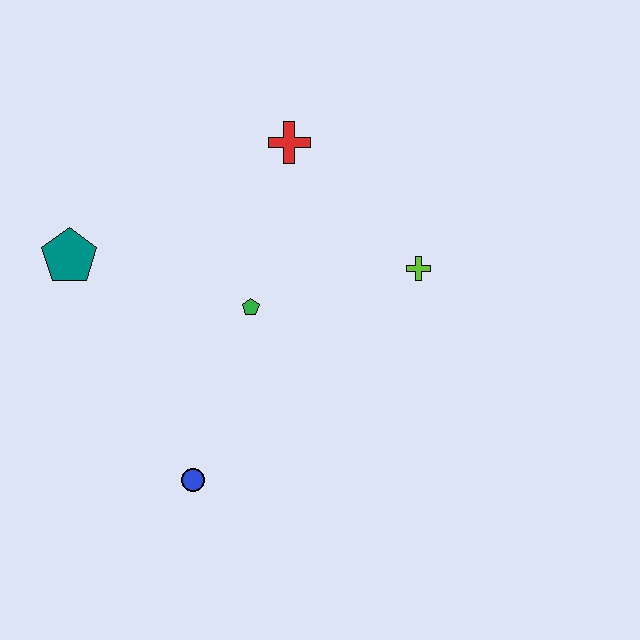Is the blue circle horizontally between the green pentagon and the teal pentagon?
Yes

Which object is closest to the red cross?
The green pentagon is closest to the red cross.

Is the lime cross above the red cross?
No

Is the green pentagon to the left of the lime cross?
Yes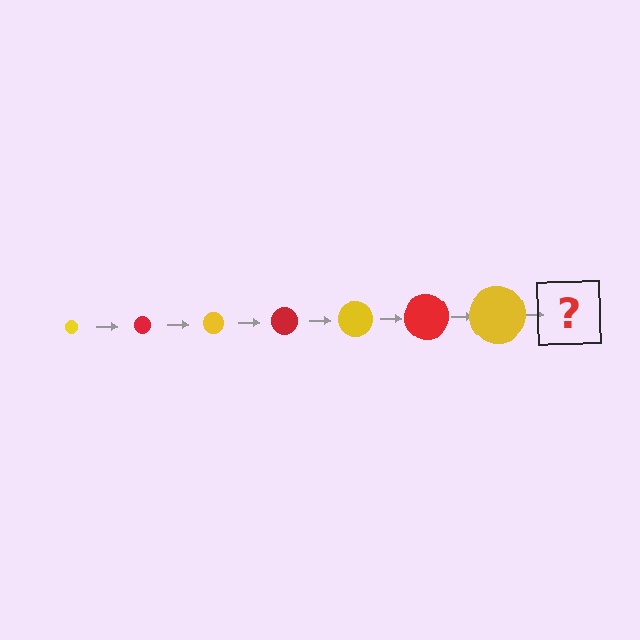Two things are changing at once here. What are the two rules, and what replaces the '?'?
The two rules are that the circle grows larger each step and the color cycles through yellow and red. The '?' should be a red circle, larger than the previous one.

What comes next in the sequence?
The next element should be a red circle, larger than the previous one.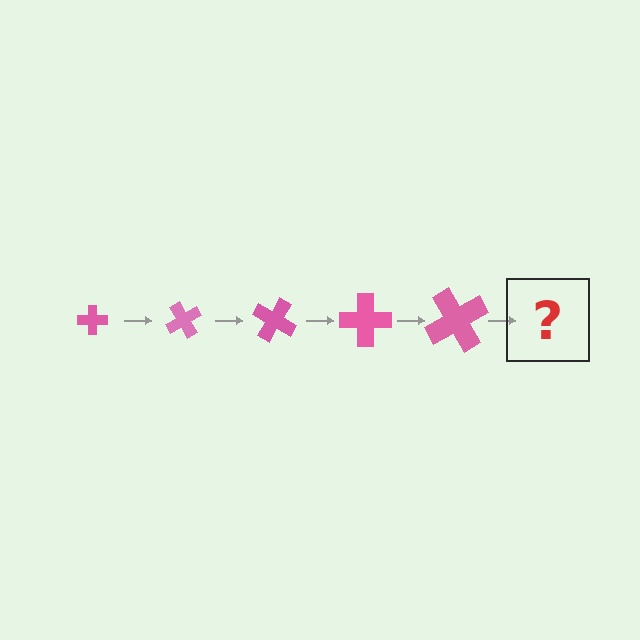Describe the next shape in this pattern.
It should be a cross, larger than the previous one and rotated 300 degrees from the start.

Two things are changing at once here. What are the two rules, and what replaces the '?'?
The two rules are that the cross grows larger each step and it rotates 60 degrees each step. The '?' should be a cross, larger than the previous one and rotated 300 degrees from the start.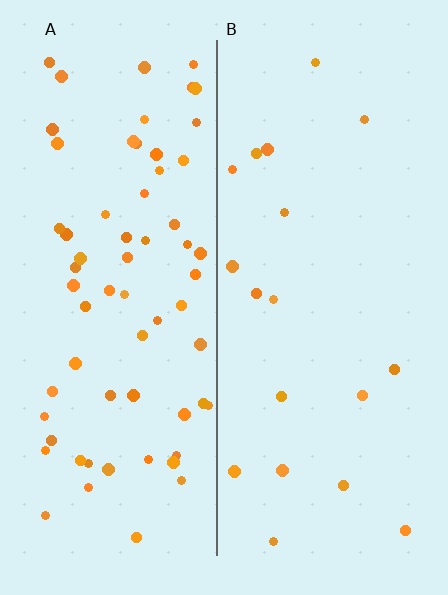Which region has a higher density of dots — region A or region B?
A (the left).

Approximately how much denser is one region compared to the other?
Approximately 3.6× — region A over region B.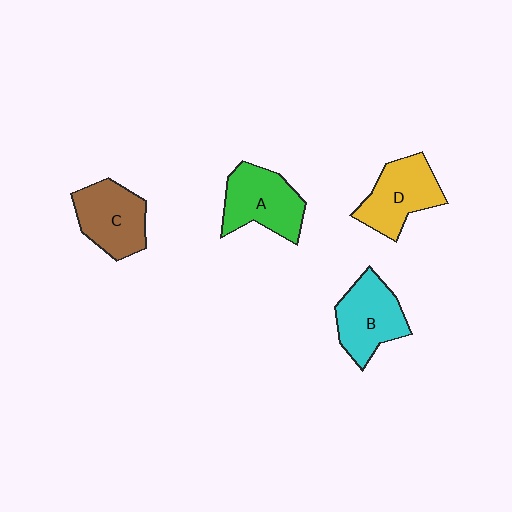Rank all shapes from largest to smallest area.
From largest to smallest: A (green), B (cyan), D (yellow), C (brown).